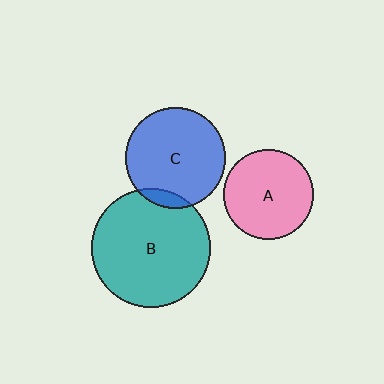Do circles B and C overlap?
Yes.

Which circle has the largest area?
Circle B (teal).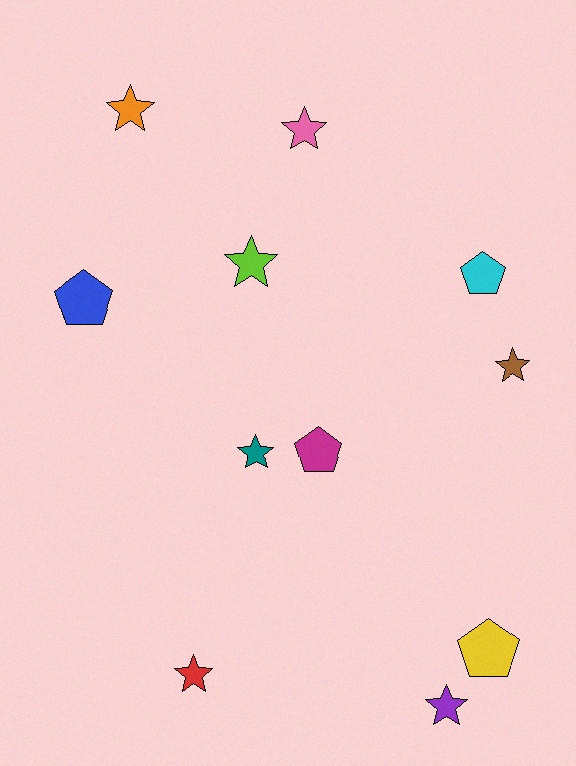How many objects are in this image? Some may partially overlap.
There are 11 objects.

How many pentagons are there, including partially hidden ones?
There are 4 pentagons.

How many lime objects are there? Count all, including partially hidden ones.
There is 1 lime object.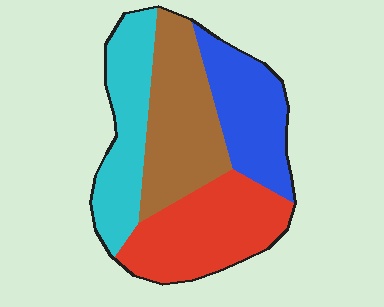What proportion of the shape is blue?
Blue takes up about one fifth (1/5) of the shape.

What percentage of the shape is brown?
Brown covers 28% of the shape.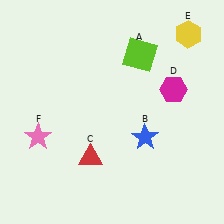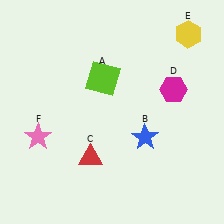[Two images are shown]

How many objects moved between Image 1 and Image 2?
1 object moved between the two images.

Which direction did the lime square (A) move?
The lime square (A) moved left.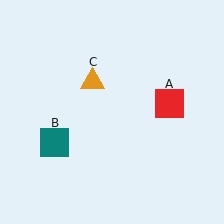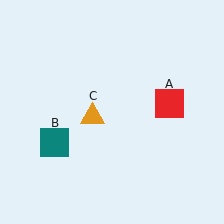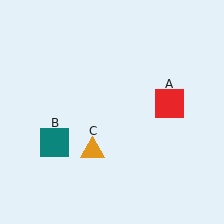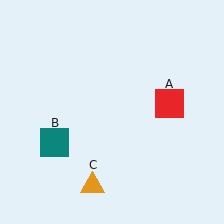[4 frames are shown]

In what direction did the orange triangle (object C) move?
The orange triangle (object C) moved down.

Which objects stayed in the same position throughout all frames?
Red square (object A) and teal square (object B) remained stationary.